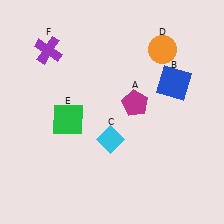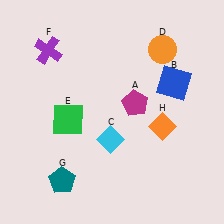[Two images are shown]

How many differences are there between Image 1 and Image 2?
There are 2 differences between the two images.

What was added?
A teal pentagon (G), an orange diamond (H) were added in Image 2.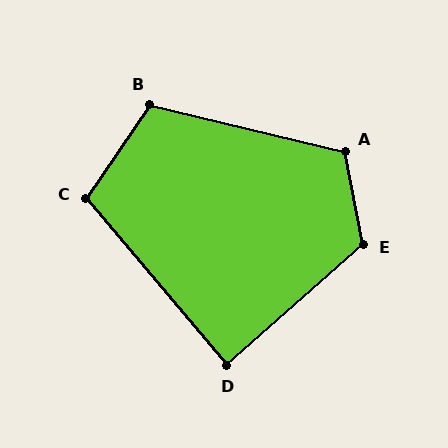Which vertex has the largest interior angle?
E, at approximately 120 degrees.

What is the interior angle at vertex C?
Approximately 105 degrees (obtuse).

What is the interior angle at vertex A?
Approximately 115 degrees (obtuse).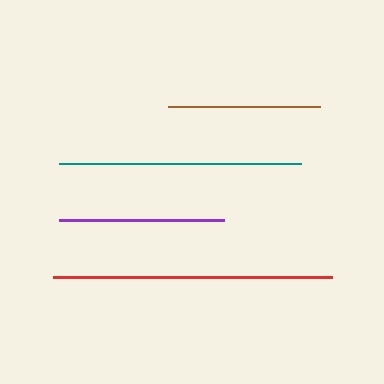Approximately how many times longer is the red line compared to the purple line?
The red line is approximately 1.7 times the length of the purple line.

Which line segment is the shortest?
The brown line is the shortest at approximately 152 pixels.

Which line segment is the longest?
The red line is the longest at approximately 278 pixels.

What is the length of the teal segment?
The teal segment is approximately 242 pixels long.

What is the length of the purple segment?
The purple segment is approximately 165 pixels long.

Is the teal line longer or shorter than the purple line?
The teal line is longer than the purple line.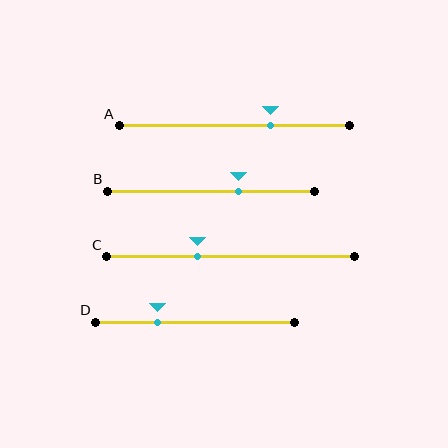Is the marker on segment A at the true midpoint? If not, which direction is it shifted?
No, the marker on segment A is shifted to the right by about 16% of the segment length.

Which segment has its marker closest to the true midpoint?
Segment B has its marker closest to the true midpoint.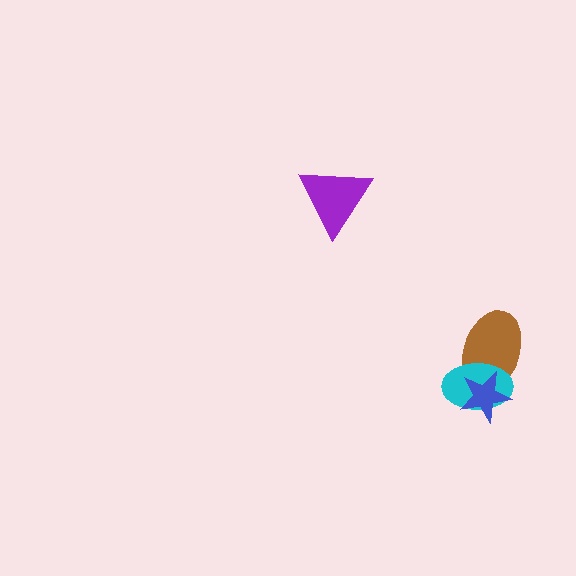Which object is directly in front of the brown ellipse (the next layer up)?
The cyan ellipse is directly in front of the brown ellipse.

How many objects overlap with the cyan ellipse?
2 objects overlap with the cyan ellipse.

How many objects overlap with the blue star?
2 objects overlap with the blue star.